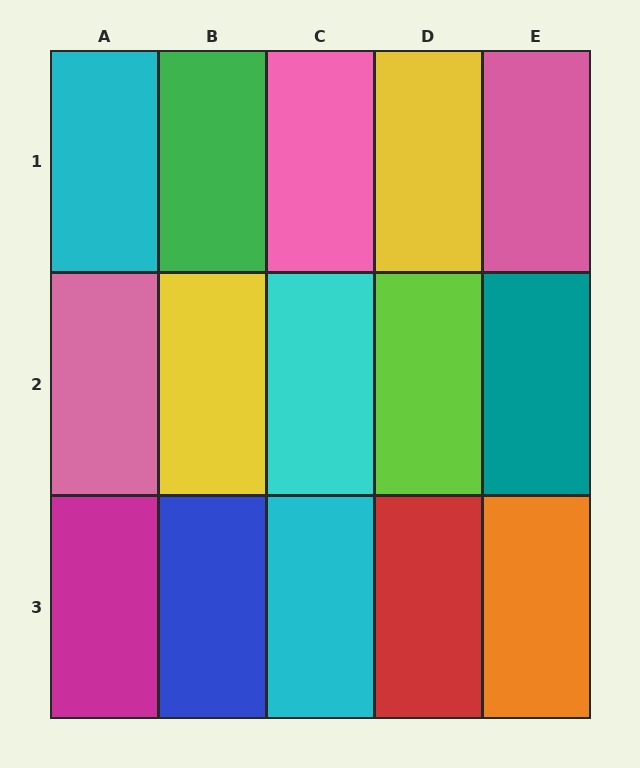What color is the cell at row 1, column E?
Pink.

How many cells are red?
1 cell is red.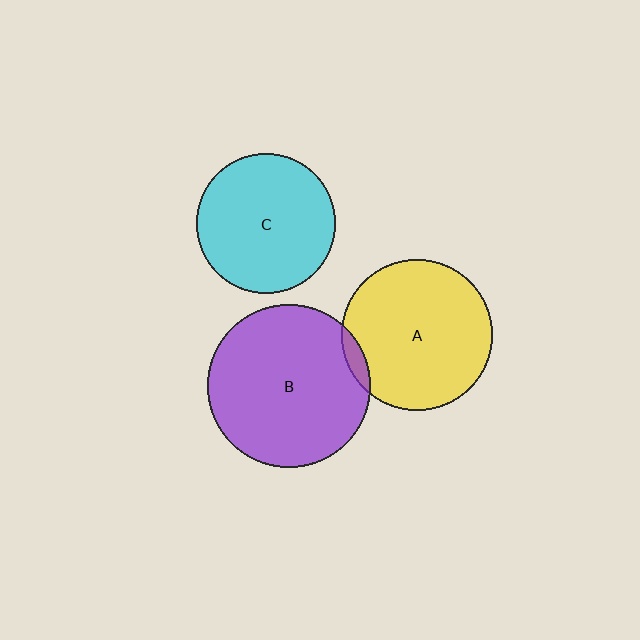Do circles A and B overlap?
Yes.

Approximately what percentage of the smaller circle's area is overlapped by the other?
Approximately 5%.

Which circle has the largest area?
Circle B (purple).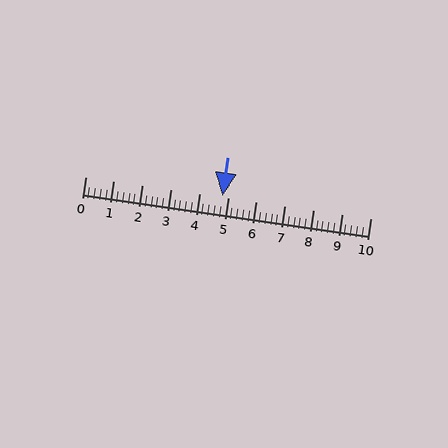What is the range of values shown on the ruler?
The ruler shows values from 0 to 10.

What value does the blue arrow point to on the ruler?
The blue arrow points to approximately 4.8.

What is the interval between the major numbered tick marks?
The major tick marks are spaced 1 units apart.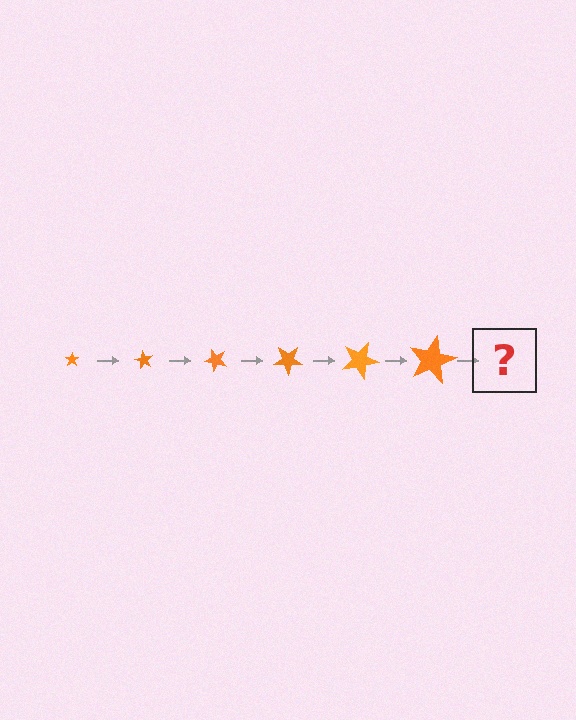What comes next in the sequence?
The next element should be a star, larger than the previous one and rotated 360 degrees from the start.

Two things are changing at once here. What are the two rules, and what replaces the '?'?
The two rules are that the star grows larger each step and it rotates 60 degrees each step. The '?' should be a star, larger than the previous one and rotated 360 degrees from the start.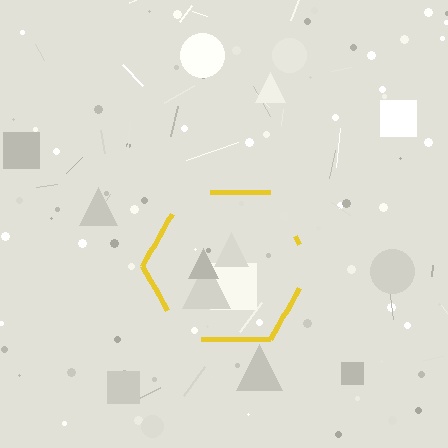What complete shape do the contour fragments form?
The contour fragments form a hexagon.